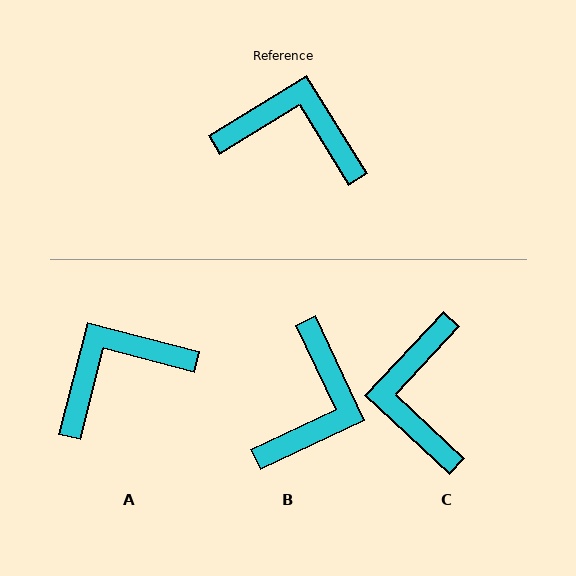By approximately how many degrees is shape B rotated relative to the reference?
Approximately 97 degrees clockwise.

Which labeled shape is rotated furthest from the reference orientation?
C, about 105 degrees away.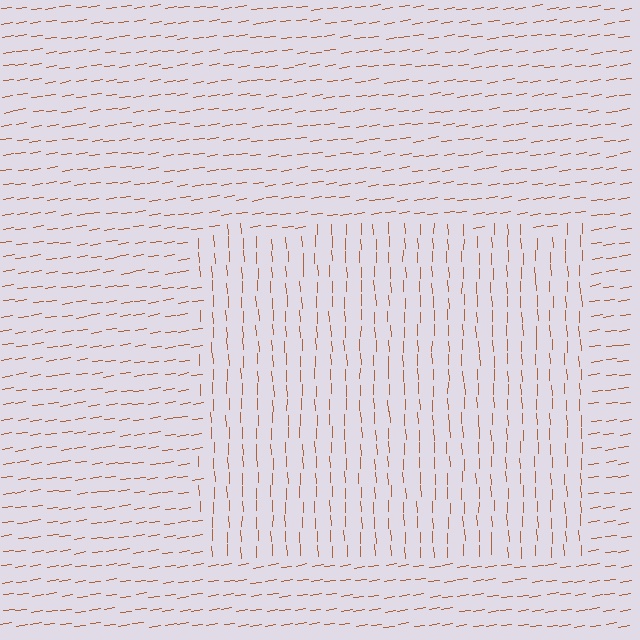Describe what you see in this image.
The image is filled with small brown line segments. A rectangle region in the image has lines oriented differently from the surrounding lines, creating a visible texture boundary.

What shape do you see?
I see a rectangle.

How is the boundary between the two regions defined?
The boundary is defined purely by a change in line orientation (approximately 83 degrees difference). All lines are the same color and thickness.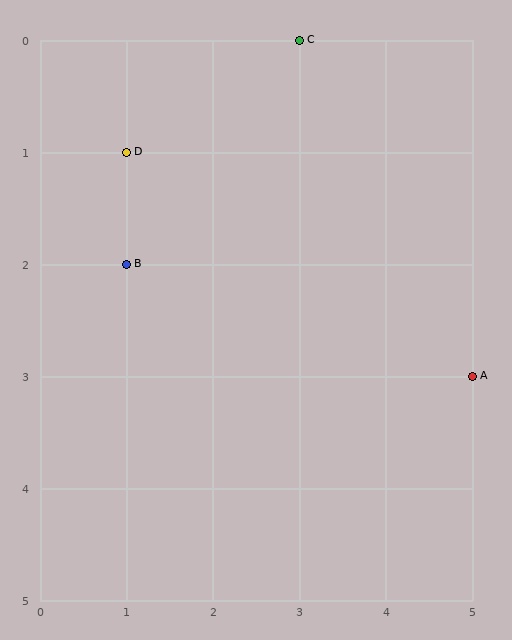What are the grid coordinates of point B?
Point B is at grid coordinates (1, 2).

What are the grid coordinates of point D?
Point D is at grid coordinates (1, 1).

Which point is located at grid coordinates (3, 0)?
Point C is at (3, 0).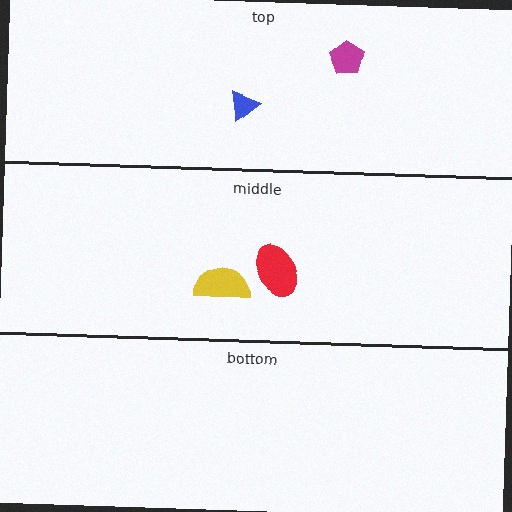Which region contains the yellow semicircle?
The middle region.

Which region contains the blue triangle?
The top region.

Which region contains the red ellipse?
The middle region.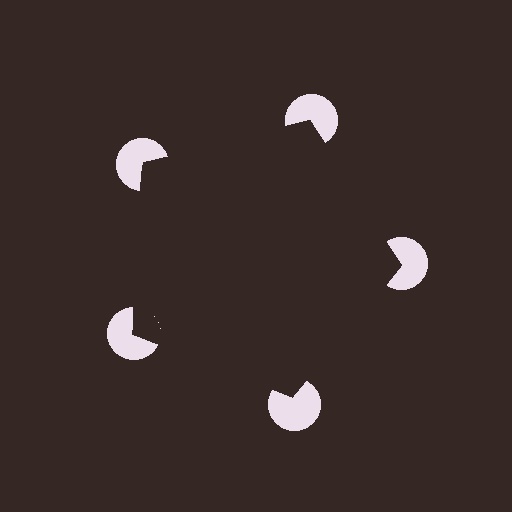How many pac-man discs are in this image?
There are 5 — one at each vertex of the illusory pentagon.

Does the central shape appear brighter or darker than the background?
It typically appears slightly darker than the background, even though no actual brightness change is drawn.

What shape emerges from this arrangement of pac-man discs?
An illusory pentagon — its edges are inferred from the aligned wedge cuts in the pac-man discs, not physically drawn.